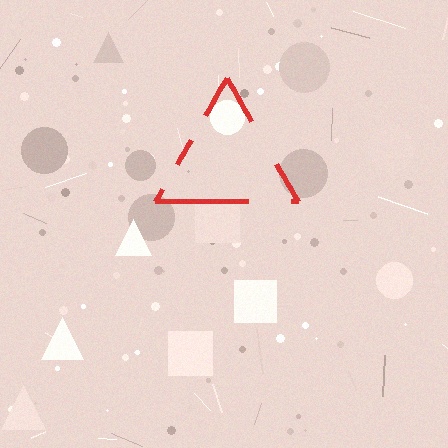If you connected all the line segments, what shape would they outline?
They would outline a triangle.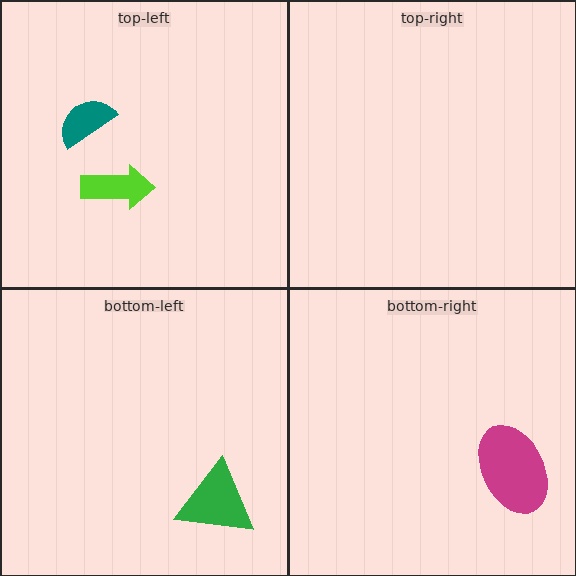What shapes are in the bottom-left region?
The green triangle.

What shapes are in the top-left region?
The teal semicircle, the lime arrow.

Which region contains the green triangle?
The bottom-left region.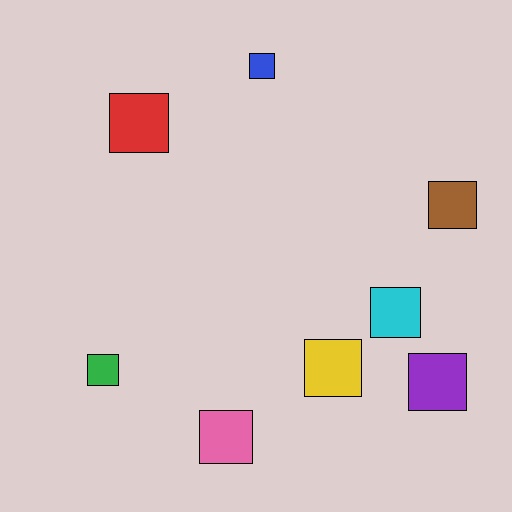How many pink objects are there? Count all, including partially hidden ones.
There is 1 pink object.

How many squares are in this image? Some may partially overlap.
There are 8 squares.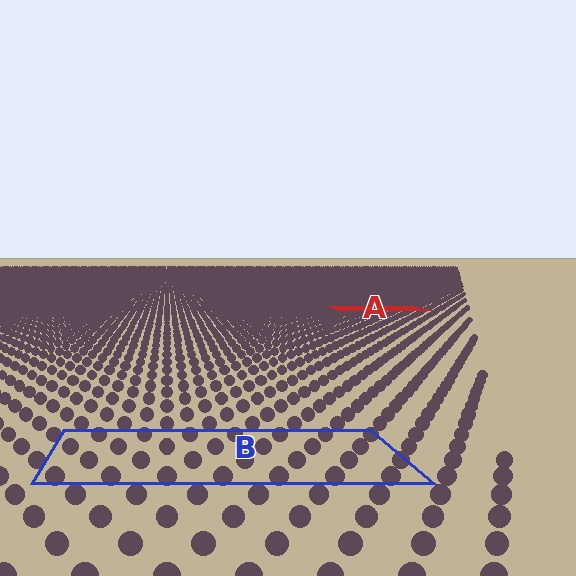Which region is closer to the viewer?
Region B is closer. The texture elements there are larger and more spread out.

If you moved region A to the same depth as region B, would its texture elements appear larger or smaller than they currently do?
They would appear larger. At a closer depth, the same texture elements are projected at a bigger on-screen size.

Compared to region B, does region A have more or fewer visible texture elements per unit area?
Region A has more texture elements per unit area — they are packed more densely because it is farther away.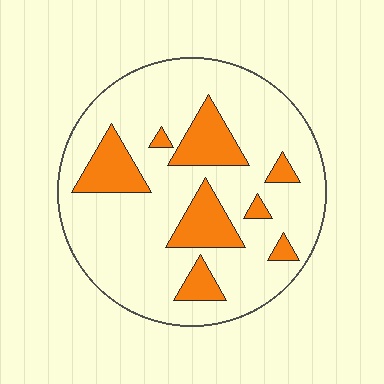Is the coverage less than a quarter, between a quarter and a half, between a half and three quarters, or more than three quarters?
Less than a quarter.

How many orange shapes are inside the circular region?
8.